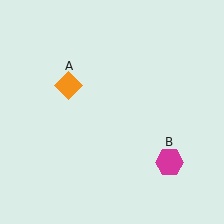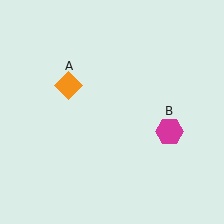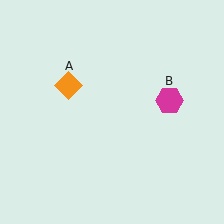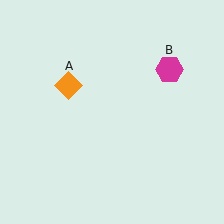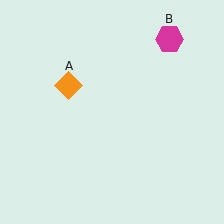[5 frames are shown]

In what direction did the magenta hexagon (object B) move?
The magenta hexagon (object B) moved up.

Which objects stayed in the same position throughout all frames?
Orange diamond (object A) remained stationary.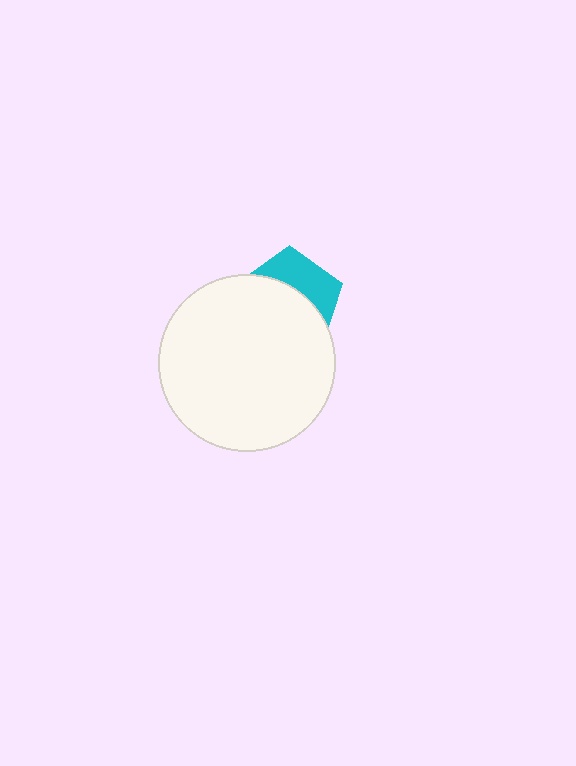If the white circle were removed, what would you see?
You would see the complete cyan pentagon.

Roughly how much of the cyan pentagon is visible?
A small part of it is visible (roughly 37%).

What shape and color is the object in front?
The object in front is a white circle.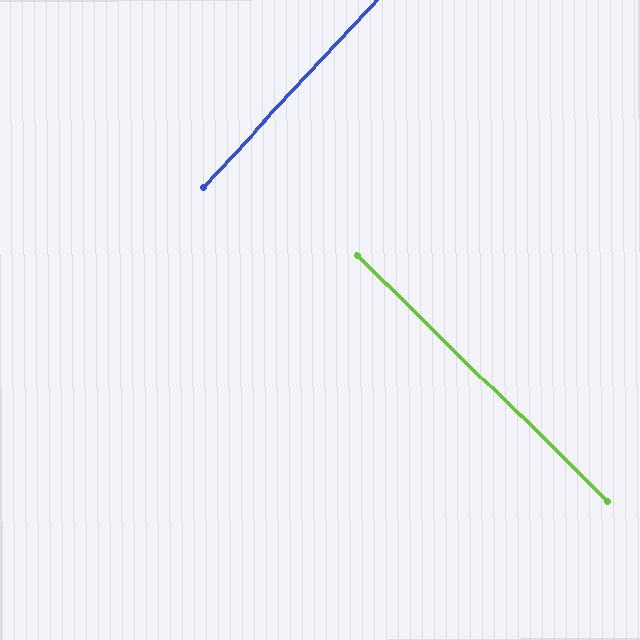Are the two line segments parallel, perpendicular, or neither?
Perpendicular — they meet at approximately 88°.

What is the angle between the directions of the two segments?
Approximately 88 degrees.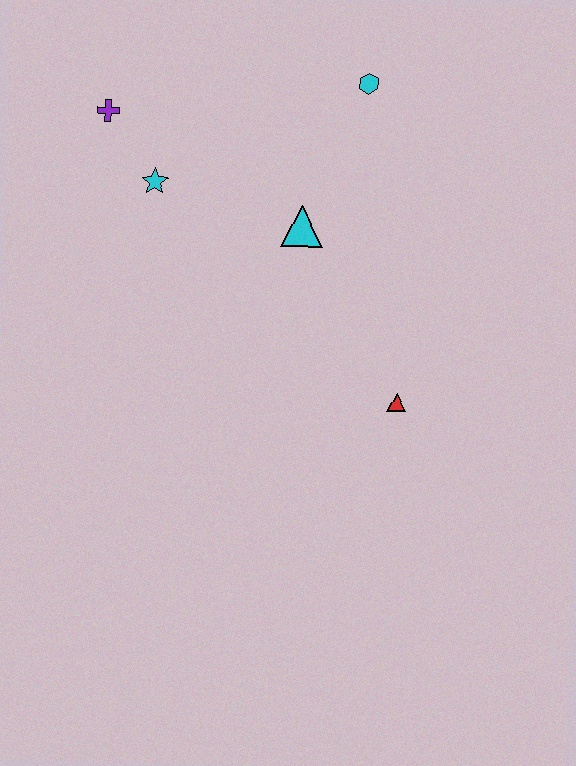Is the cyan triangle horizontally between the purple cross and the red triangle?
Yes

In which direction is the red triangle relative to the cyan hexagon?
The red triangle is below the cyan hexagon.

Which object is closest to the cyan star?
The purple cross is closest to the cyan star.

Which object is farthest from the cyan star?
The red triangle is farthest from the cyan star.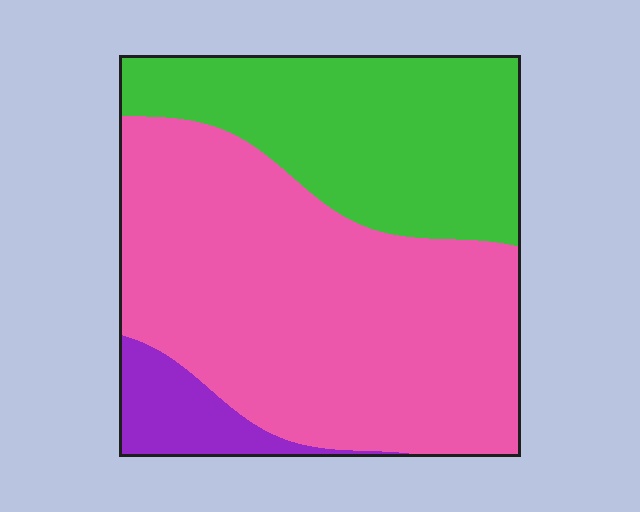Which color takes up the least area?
Purple, at roughly 10%.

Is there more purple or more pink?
Pink.